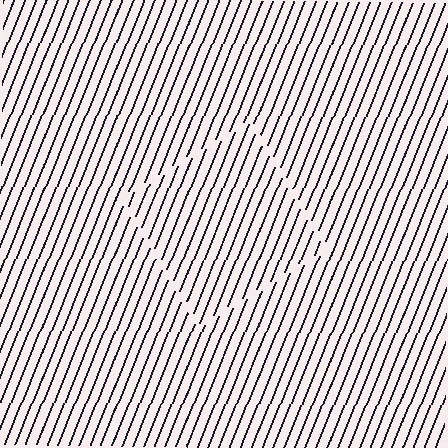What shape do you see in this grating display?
An illusory square. The interior of the shape contains the same grating, shifted by half a period — the contour is defined by the phase discontinuity where line-ends from the inner and outer gratings abut.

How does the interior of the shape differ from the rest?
The interior of the shape contains the same grating, shifted by half a period — the contour is defined by the phase discontinuity where line-ends from the inner and outer gratings abut.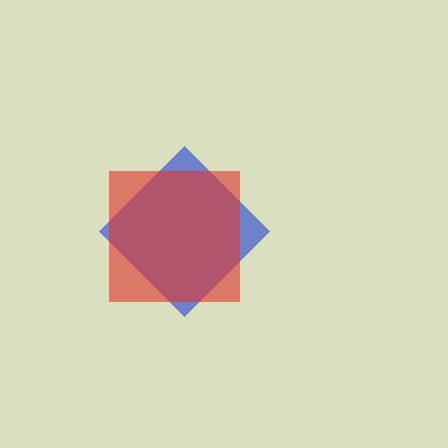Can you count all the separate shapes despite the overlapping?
Yes, there are 2 separate shapes.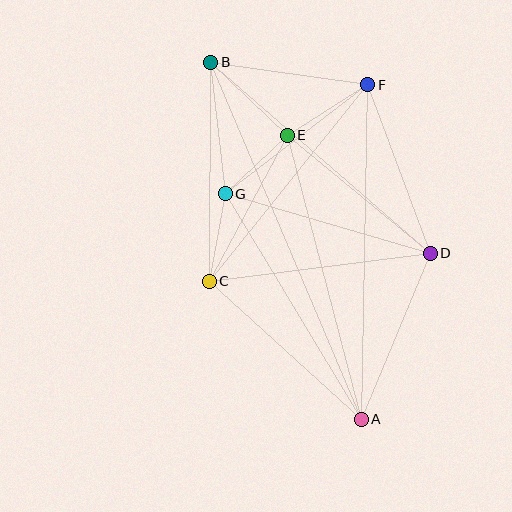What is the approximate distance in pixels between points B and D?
The distance between B and D is approximately 291 pixels.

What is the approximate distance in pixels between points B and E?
The distance between B and E is approximately 106 pixels.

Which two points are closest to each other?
Points E and G are closest to each other.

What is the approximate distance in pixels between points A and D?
The distance between A and D is approximately 180 pixels.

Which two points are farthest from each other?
Points A and B are farthest from each other.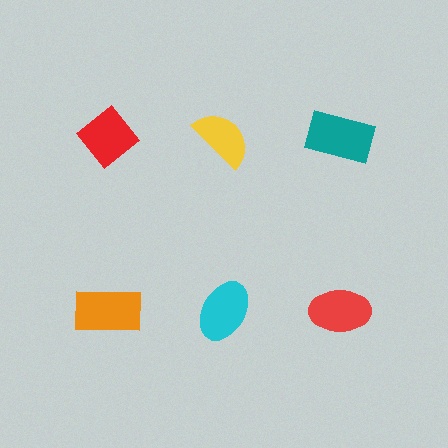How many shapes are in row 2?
3 shapes.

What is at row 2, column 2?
A cyan ellipse.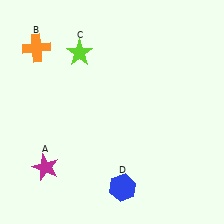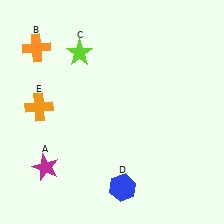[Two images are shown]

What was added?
An orange cross (E) was added in Image 2.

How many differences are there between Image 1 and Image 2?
There is 1 difference between the two images.